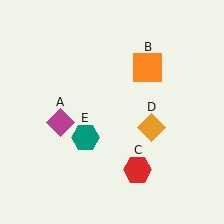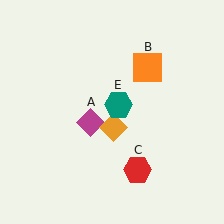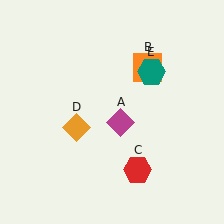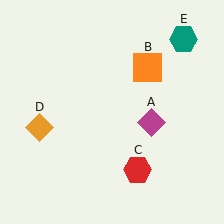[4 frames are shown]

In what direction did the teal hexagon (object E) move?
The teal hexagon (object E) moved up and to the right.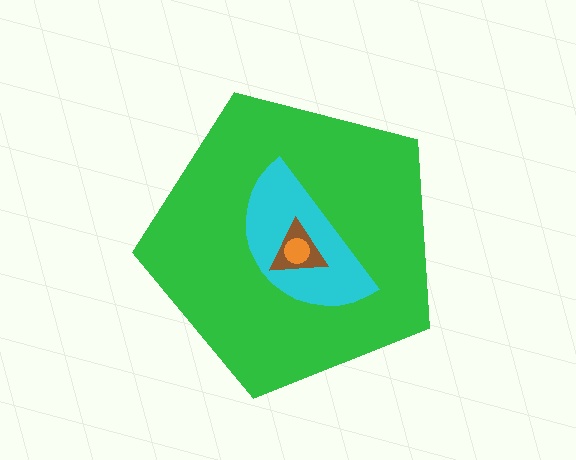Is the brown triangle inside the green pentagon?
Yes.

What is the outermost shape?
The green pentagon.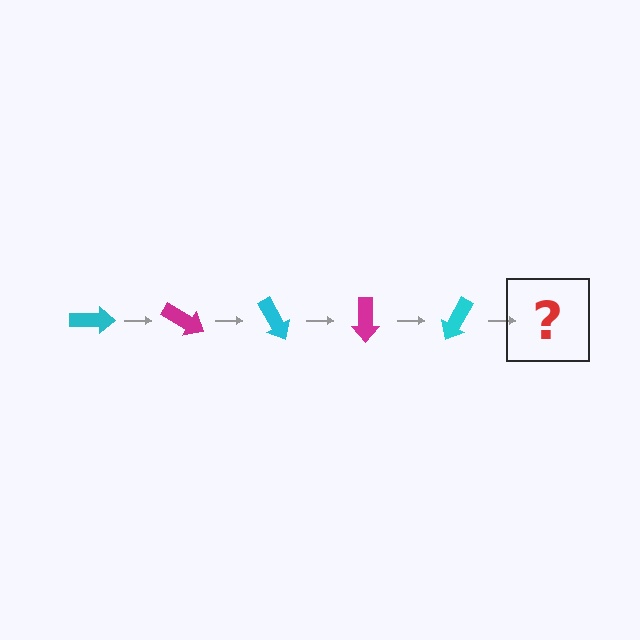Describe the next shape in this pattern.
It should be a magenta arrow, rotated 150 degrees from the start.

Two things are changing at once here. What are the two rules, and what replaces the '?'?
The two rules are that it rotates 30 degrees each step and the color cycles through cyan and magenta. The '?' should be a magenta arrow, rotated 150 degrees from the start.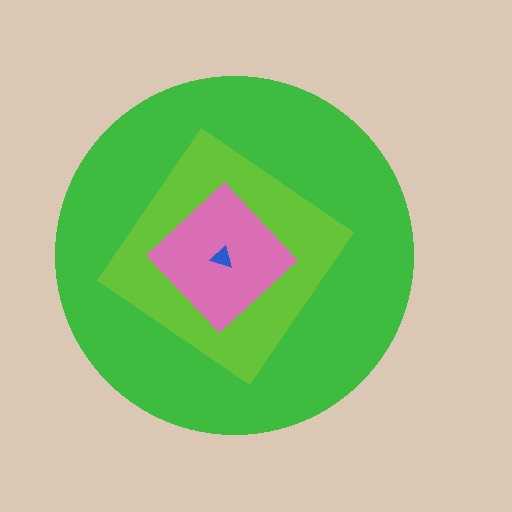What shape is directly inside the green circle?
The lime diamond.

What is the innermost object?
The blue triangle.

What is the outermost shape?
The green circle.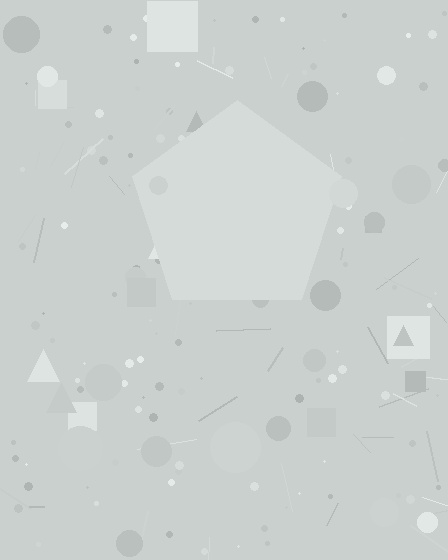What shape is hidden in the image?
A pentagon is hidden in the image.